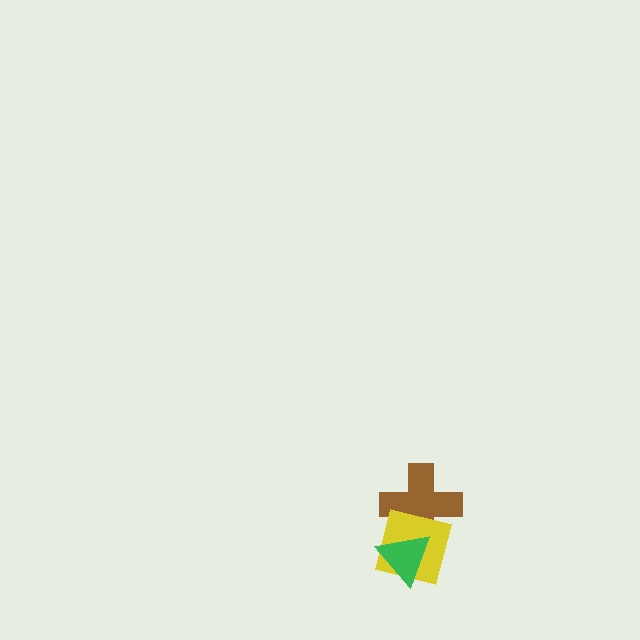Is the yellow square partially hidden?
Yes, it is partially covered by another shape.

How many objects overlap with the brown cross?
2 objects overlap with the brown cross.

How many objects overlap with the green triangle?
2 objects overlap with the green triangle.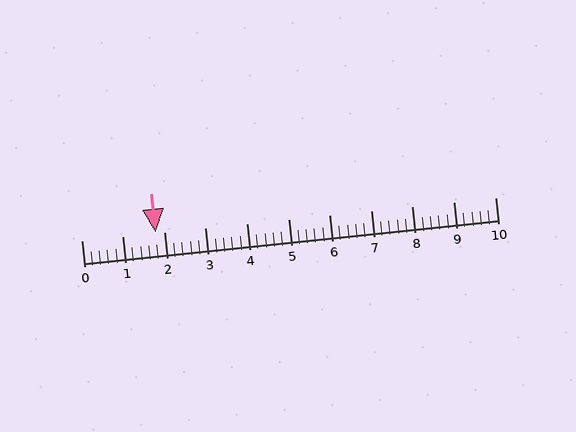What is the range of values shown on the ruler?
The ruler shows values from 0 to 10.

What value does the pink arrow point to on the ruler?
The pink arrow points to approximately 1.8.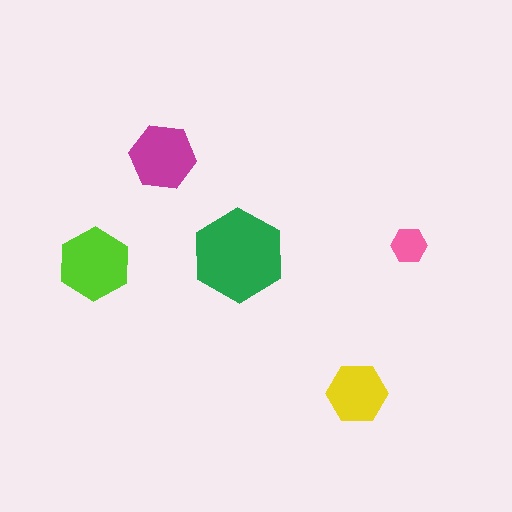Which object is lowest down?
The yellow hexagon is bottommost.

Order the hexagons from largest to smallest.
the green one, the lime one, the magenta one, the yellow one, the pink one.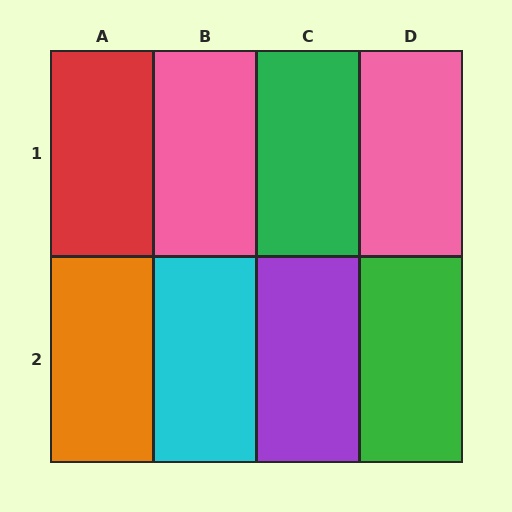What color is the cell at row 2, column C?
Purple.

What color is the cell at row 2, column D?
Green.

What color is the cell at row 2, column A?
Orange.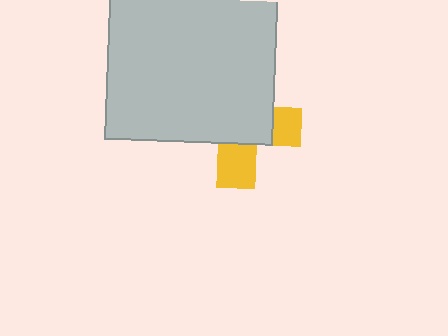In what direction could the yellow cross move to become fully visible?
The yellow cross could move down. That would shift it out from behind the light gray square entirely.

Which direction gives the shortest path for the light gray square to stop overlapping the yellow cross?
Moving up gives the shortest separation.